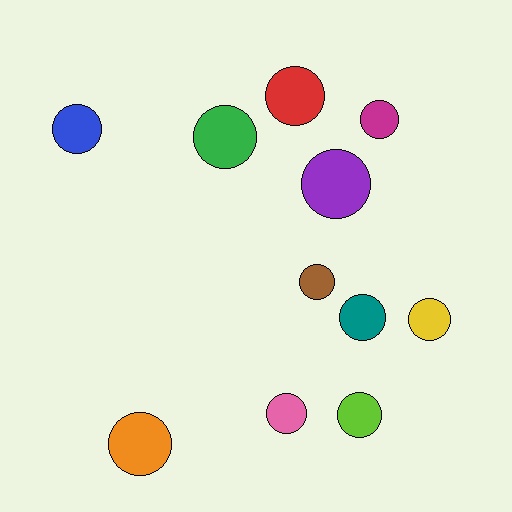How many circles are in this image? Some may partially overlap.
There are 11 circles.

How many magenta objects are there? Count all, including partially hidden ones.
There is 1 magenta object.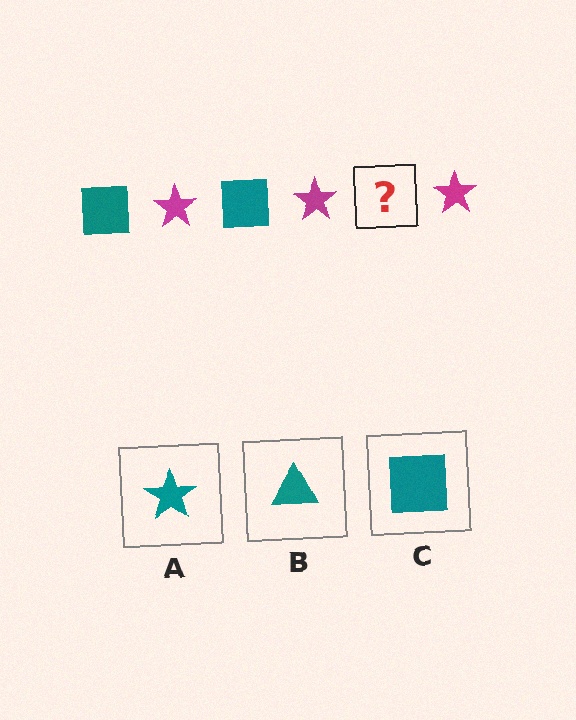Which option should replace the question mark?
Option C.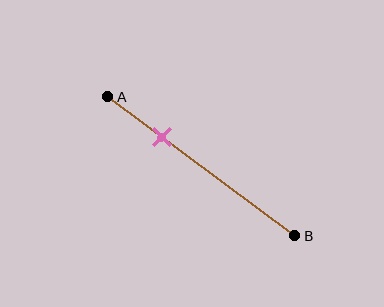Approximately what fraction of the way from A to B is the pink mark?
The pink mark is approximately 30% of the way from A to B.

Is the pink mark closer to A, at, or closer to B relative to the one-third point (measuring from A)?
The pink mark is closer to point A than the one-third point of segment AB.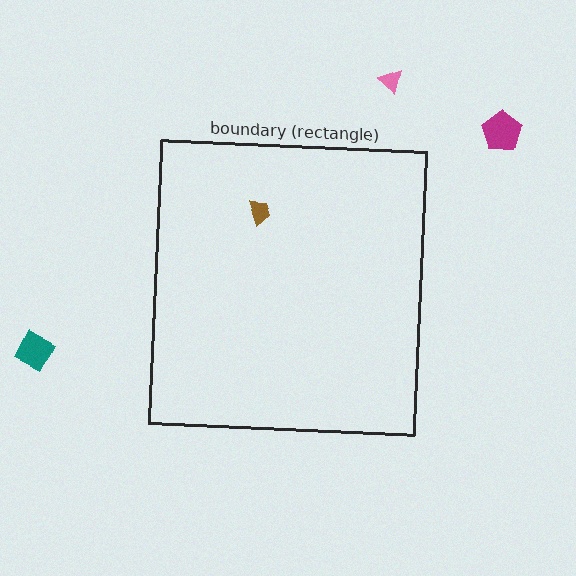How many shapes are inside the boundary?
1 inside, 3 outside.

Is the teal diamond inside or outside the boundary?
Outside.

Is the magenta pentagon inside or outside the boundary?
Outside.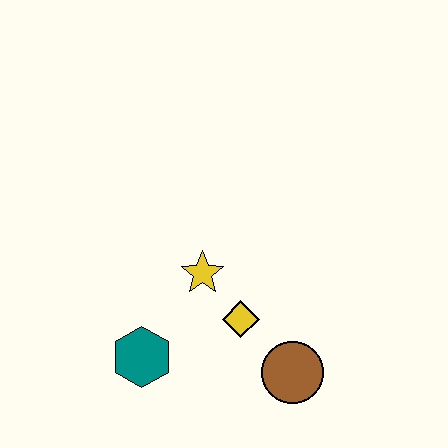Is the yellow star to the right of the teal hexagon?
Yes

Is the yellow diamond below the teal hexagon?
No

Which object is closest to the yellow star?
The yellow diamond is closest to the yellow star.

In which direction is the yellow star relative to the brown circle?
The yellow star is above the brown circle.